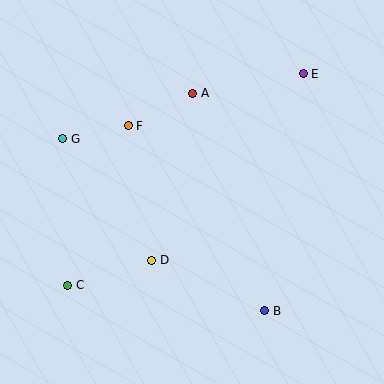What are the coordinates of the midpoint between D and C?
The midpoint between D and C is at (110, 273).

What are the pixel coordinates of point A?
Point A is at (193, 93).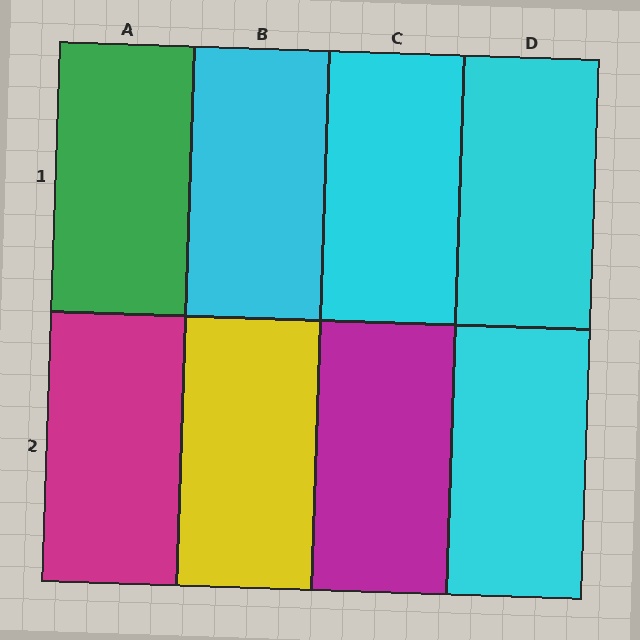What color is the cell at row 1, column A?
Green.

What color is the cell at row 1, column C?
Cyan.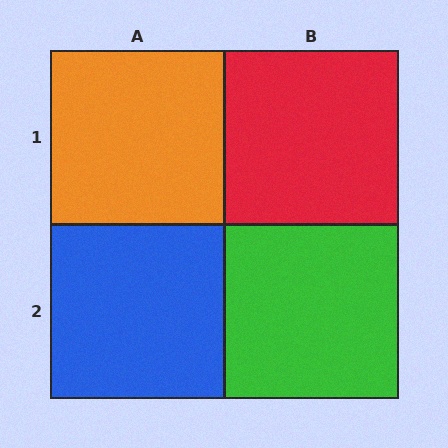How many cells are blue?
1 cell is blue.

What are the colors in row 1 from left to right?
Orange, red.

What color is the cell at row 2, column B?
Green.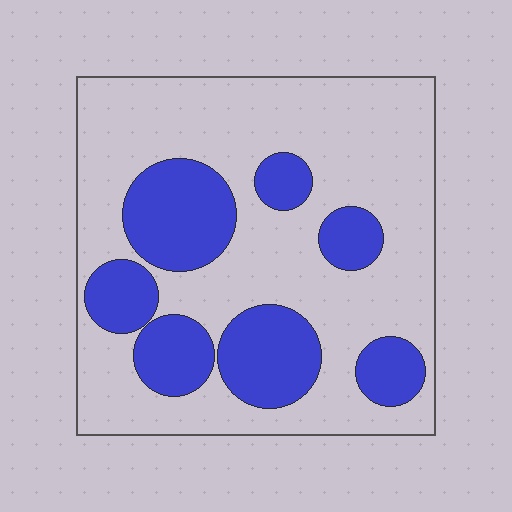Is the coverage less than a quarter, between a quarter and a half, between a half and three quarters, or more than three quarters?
Between a quarter and a half.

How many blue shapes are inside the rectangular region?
7.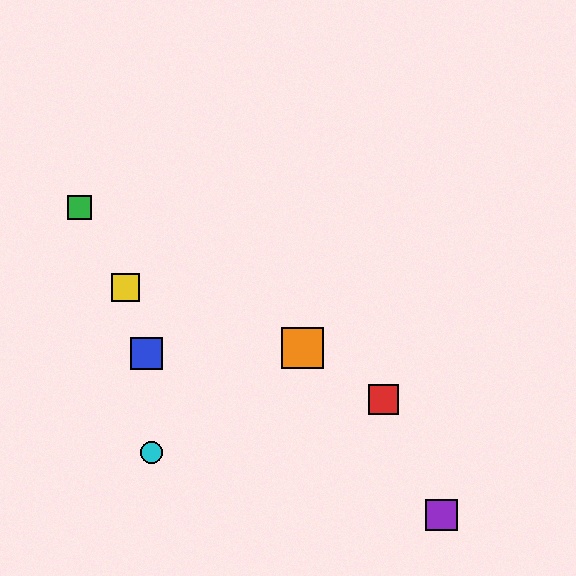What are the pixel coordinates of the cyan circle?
The cyan circle is at (152, 452).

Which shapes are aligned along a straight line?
The red square, the green square, the orange square are aligned along a straight line.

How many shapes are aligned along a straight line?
3 shapes (the red square, the green square, the orange square) are aligned along a straight line.